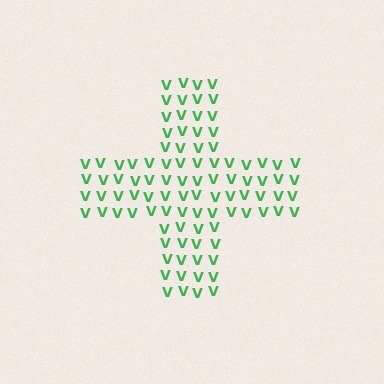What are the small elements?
The small elements are letter V's.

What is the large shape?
The large shape is a cross.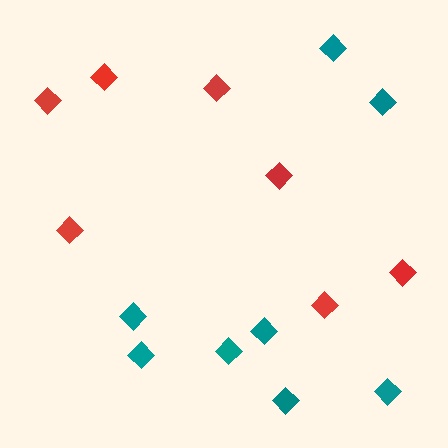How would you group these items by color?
There are 2 groups: one group of red diamonds (7) and one group of teal diamonds (8).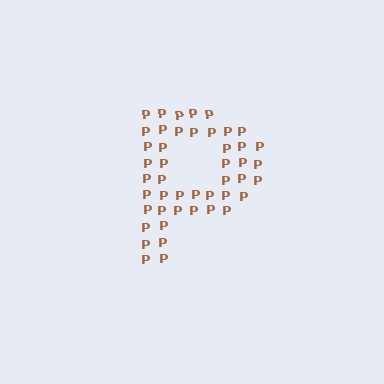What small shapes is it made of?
It is made of small letter P's.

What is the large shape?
The large shape is the letter P.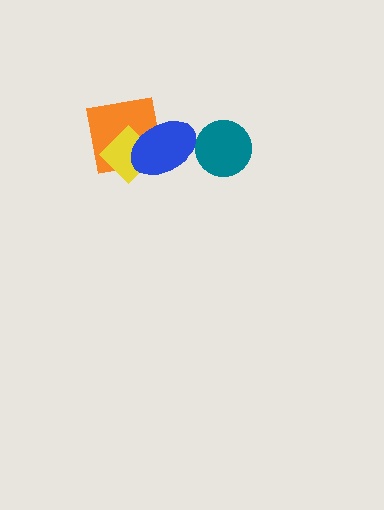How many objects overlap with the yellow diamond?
2 objects overlap with the yellow diamond.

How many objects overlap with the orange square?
2 objects overlap with the orange square.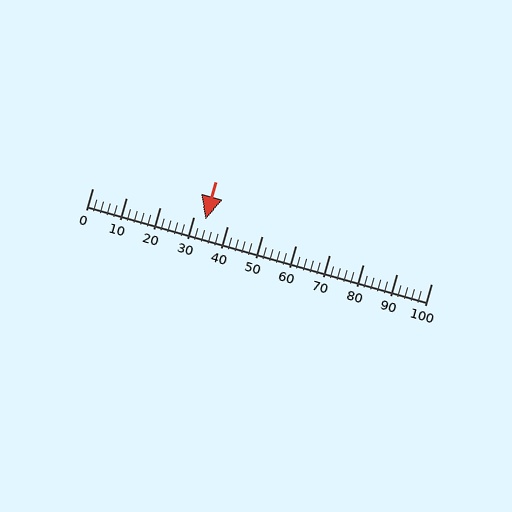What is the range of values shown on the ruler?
The ruler shows values from 0 to 100.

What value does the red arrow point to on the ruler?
The red arrow points to approximately 34.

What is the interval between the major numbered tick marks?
The major tick marks are spaced 10 units apart.